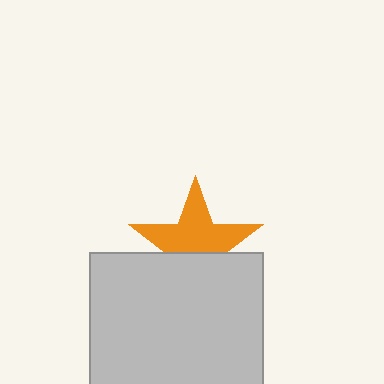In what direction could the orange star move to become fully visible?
The orange star could move up. That would shift it out from behind the light gray rectangle entirely.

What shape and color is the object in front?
The object in front is a light gray rectangle.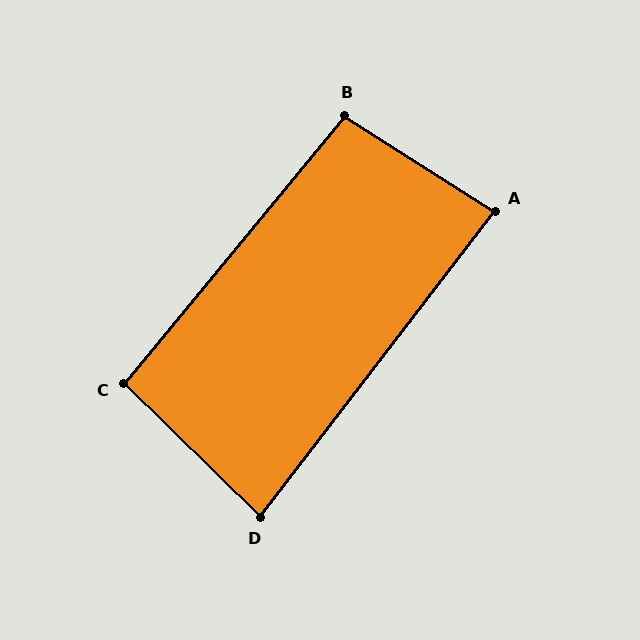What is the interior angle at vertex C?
Approximately 95 degrees (obtuse).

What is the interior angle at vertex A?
Approximately 85 degrees (acute).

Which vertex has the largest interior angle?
B, at approximately 97 degrees.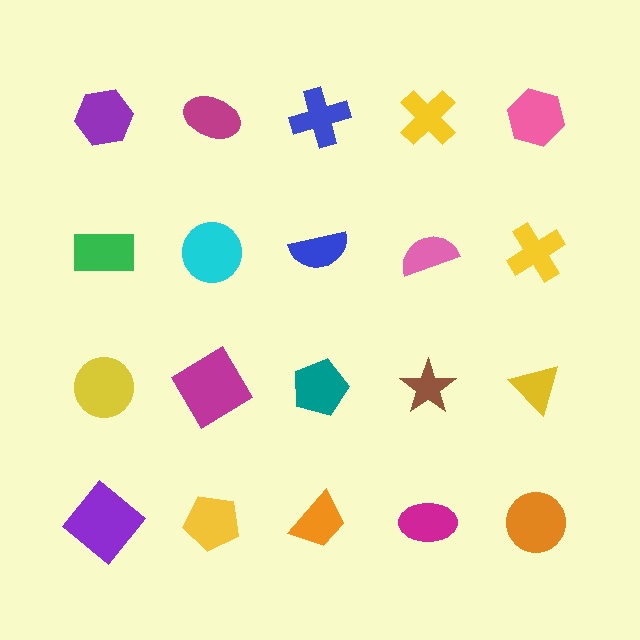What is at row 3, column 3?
A teal pentagon.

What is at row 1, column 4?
A yellow cross.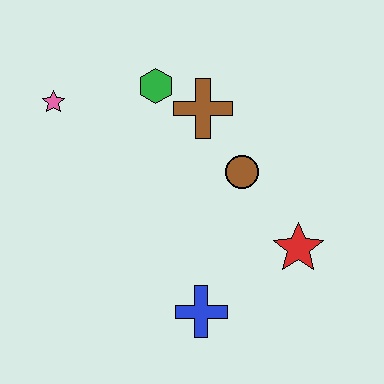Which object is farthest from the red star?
The pink star is farthest from the red star.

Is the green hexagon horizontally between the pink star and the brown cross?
Yes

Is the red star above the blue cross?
Yes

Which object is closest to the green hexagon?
The brown cross is closest to the green hexagon.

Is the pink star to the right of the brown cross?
No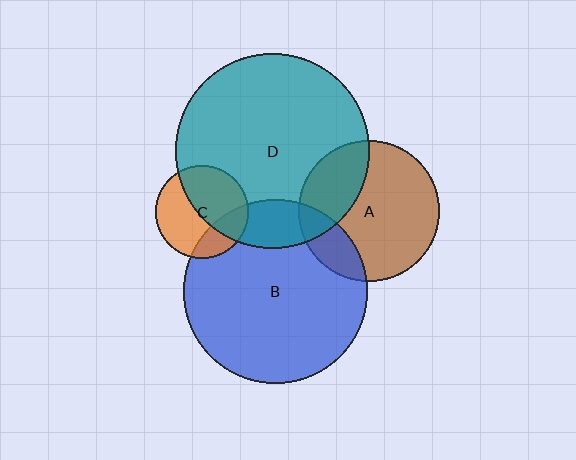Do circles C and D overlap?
Yes.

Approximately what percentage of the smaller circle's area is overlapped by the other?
Approximately 50%.